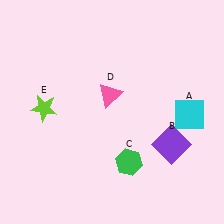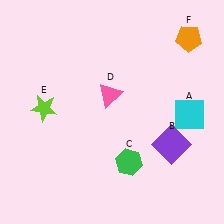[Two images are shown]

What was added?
An orange pentagon (F) was added in Image 2.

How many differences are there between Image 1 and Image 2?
There is 1 difference between the two images.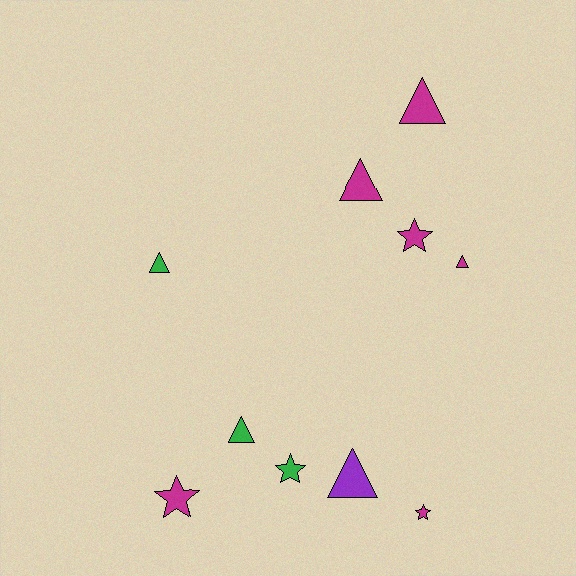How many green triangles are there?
There are 2 green triangles.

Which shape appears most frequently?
Triangle, with 6 objects.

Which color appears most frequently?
Magenta, with 6 objects.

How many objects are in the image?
There are 10 objects.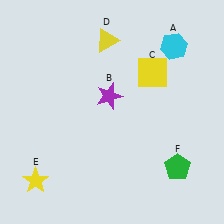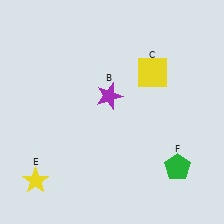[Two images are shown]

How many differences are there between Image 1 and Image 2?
There are 2 differences between the two images.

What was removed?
The yellow triangle (D), the cyan hexagon (A) were removed in Image 2.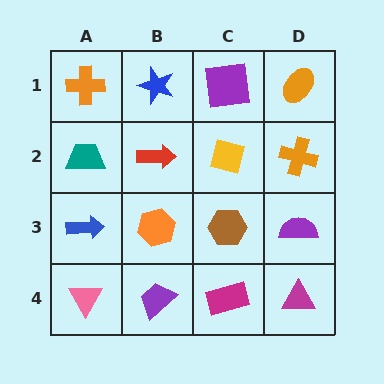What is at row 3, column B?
An orange hexagon.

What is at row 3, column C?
A brown hexagon.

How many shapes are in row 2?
4 shapes.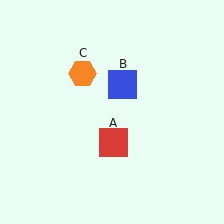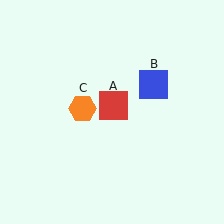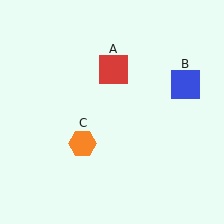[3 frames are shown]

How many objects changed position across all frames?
3 objects changed position: red square (object A), blue square (object B), orange hexagon (object C).